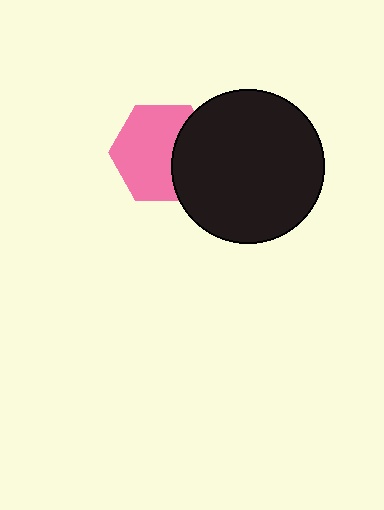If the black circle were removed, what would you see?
You would see the complete pink hexagon.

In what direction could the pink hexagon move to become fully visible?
The pink hexagon could move left. That would shift it out from behind the black circle entirely.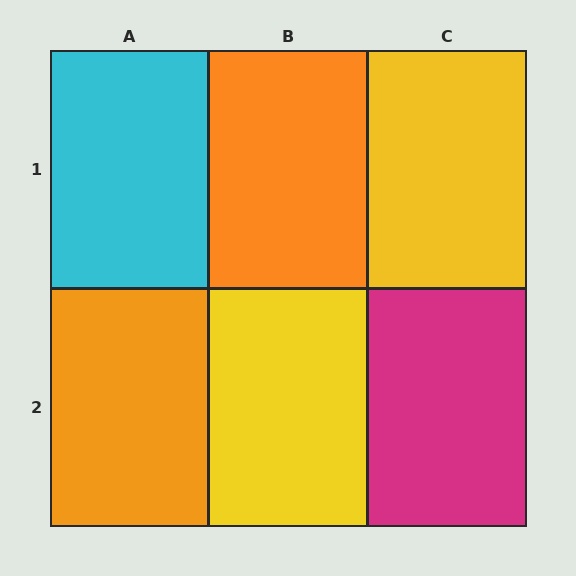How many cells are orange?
2 cells are orange.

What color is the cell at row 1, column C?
Yellow.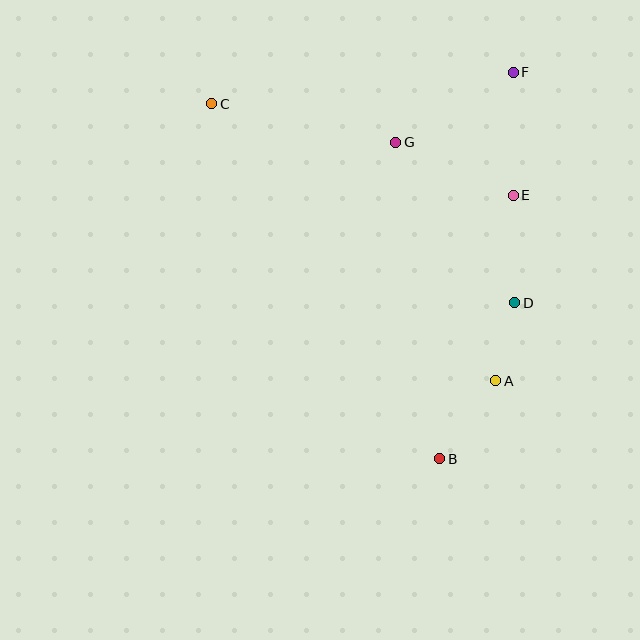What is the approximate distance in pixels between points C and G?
The distance between C and G is approximately 188 pixels.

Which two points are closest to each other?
Points A and D are closest to each other.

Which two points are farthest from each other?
Points B and C are farthest from each other.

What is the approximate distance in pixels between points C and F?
The distance between C and F is approximately 303 pixels.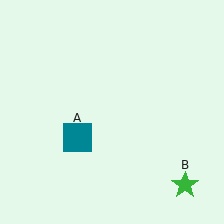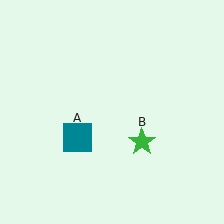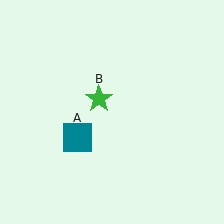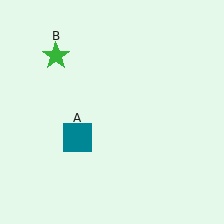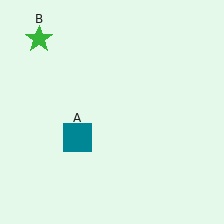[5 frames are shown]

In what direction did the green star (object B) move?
The green star (object B) moved up and to the left.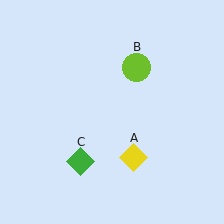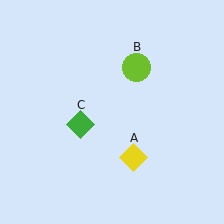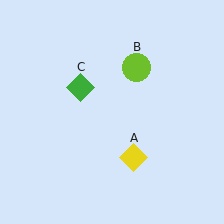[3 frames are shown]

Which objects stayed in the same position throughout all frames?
Yellow diamond (object A) and lime circle (object B) remained stationary.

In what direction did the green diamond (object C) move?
The green diamond (object C) moved up.